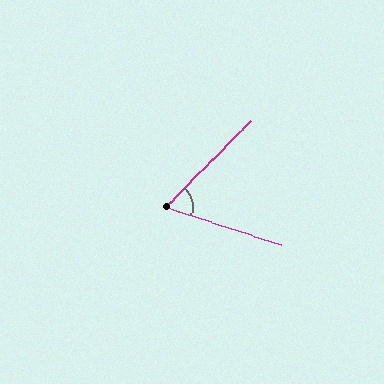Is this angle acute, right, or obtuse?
It is acute.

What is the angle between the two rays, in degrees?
Approximately 63 degrees.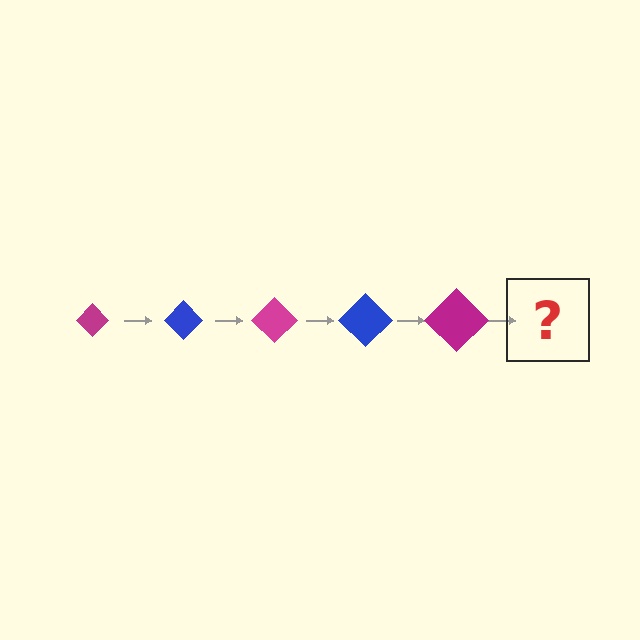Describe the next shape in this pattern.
It should be a blue diamond, larger than the previous one.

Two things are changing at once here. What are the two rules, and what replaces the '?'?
The two rules are that the diamond grows larger each step and the color cycles through magenta and blue. The '?' should be a blue diamond, larger than the previous one.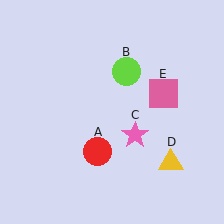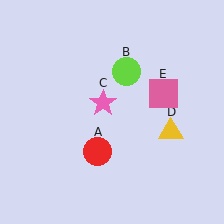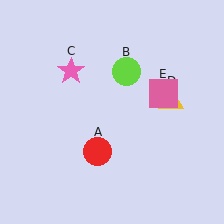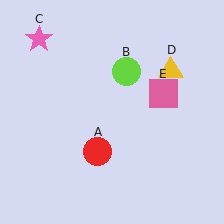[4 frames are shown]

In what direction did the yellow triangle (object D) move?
The yellow triangle (object D) moved up.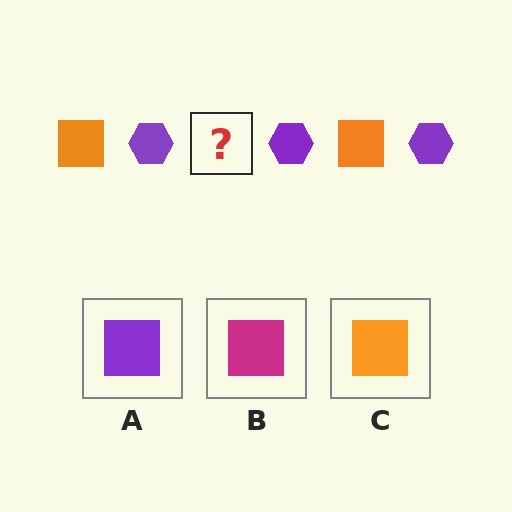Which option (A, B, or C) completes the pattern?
C.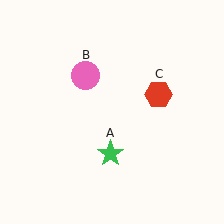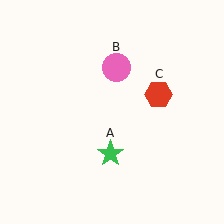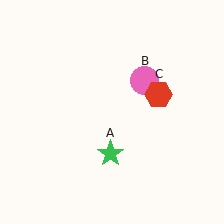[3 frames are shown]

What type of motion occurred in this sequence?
The pink circle (object B) rotated clockwise around the center of the scene.